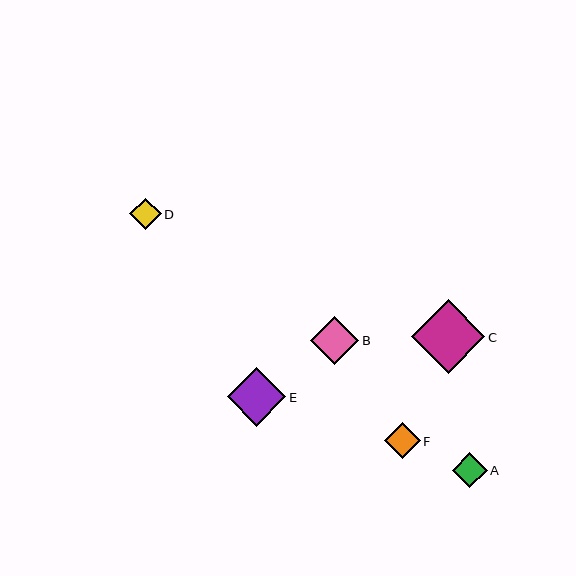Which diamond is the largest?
Diamond C is the largest with a size of approximately 73 pixels.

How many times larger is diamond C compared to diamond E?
Diamond C is approximately 1.2 times the size of diamond E.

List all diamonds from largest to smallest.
From largest to smallest: C, E, B, F, A, D.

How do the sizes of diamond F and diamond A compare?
Diamond F and diamond A are approximately the same size.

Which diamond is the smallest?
Diamond D is the smallest with a size of approximately 31 pixels.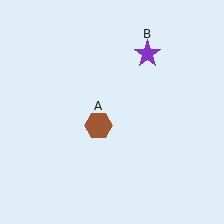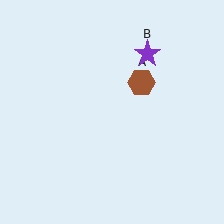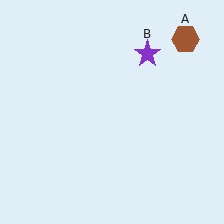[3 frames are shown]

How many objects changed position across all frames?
1 object changed position: brown hexagon (object A).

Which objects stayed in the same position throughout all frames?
Purple star (object B) remained stationary.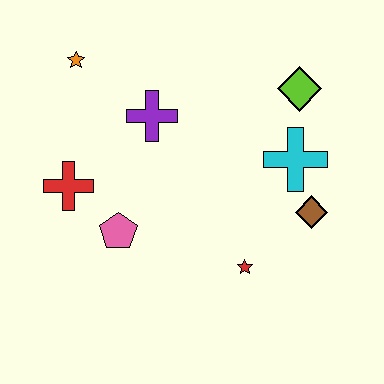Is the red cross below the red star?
No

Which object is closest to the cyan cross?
The brown diamond is closest to the cyan cross.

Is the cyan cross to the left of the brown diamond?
Yes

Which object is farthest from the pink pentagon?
The lime diamond is farthest from the pink pentagon.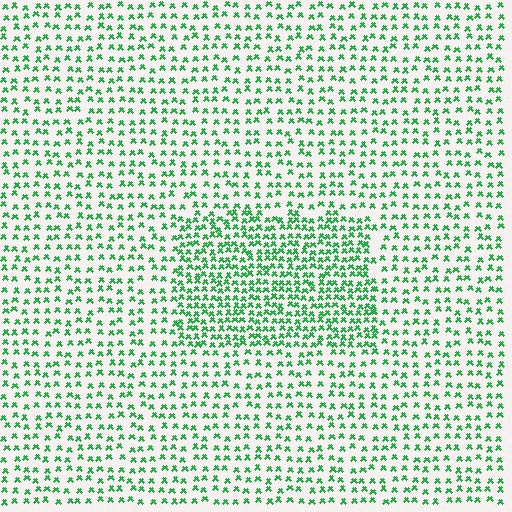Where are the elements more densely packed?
The elements are more densely packed inside the rectangle boundary.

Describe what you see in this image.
The image contains small green elements arranged at two different densities. A rectangle-shaped region is visible where the elements are more densely packed than the surrounding area.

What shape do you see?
I see a rectangle.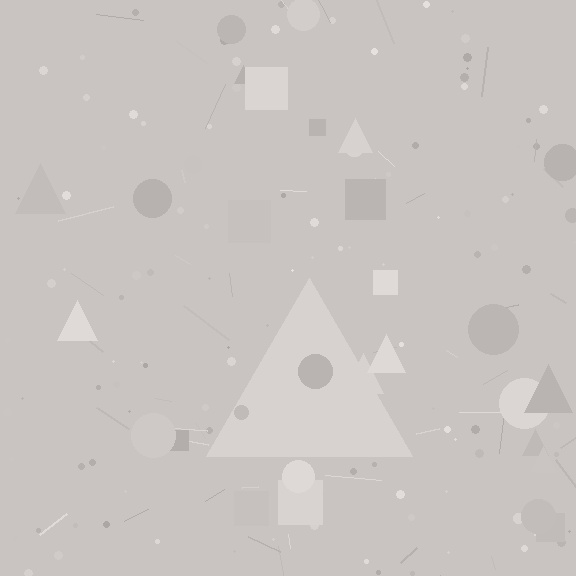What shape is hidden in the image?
A triangle is hidden in the image.